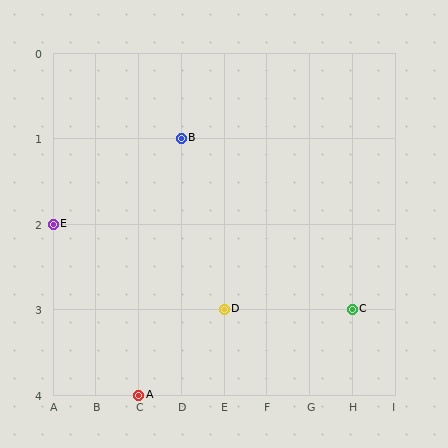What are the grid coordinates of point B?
Point B is at grid coordinates (D, 1).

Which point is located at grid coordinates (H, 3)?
Point C is at (H, 3).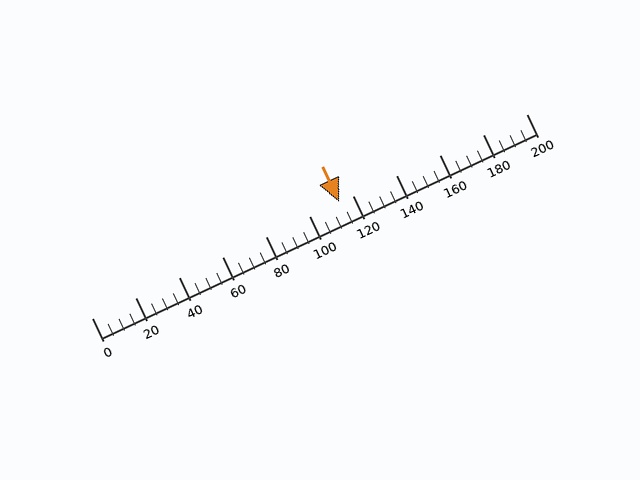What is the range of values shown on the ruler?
The ruler shows values from 0 to 200.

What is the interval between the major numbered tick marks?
The major tick marks are spaced 20 units apart.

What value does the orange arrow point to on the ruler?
The orange arrow points to approximately 114.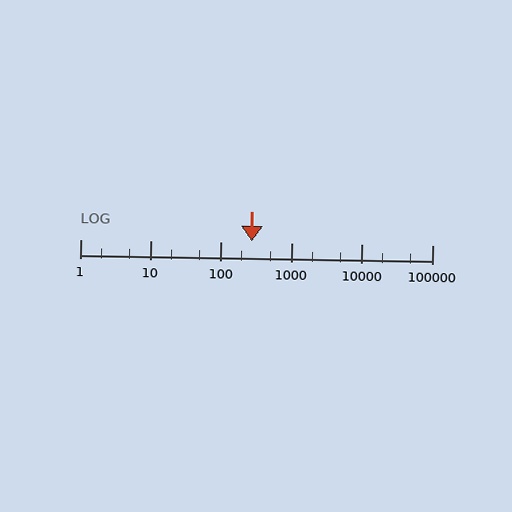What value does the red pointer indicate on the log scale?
The pointer indicates approximately 270.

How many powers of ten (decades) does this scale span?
The scale spans 5 decades, from 1 to 100000.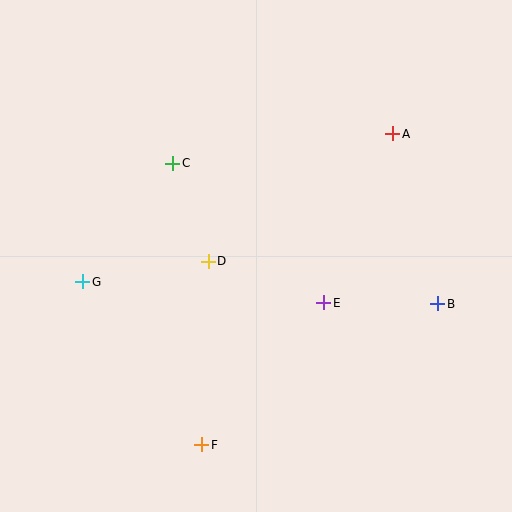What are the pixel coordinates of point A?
Point A is at (393, 134).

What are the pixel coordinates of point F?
Point F is at (202, 445).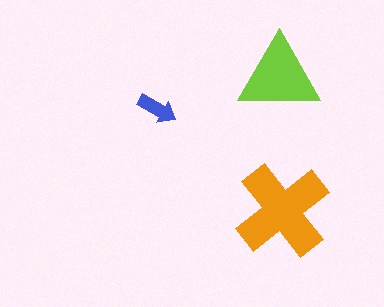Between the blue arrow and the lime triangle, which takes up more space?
The lime triangle.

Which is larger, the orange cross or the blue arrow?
The orange cross.